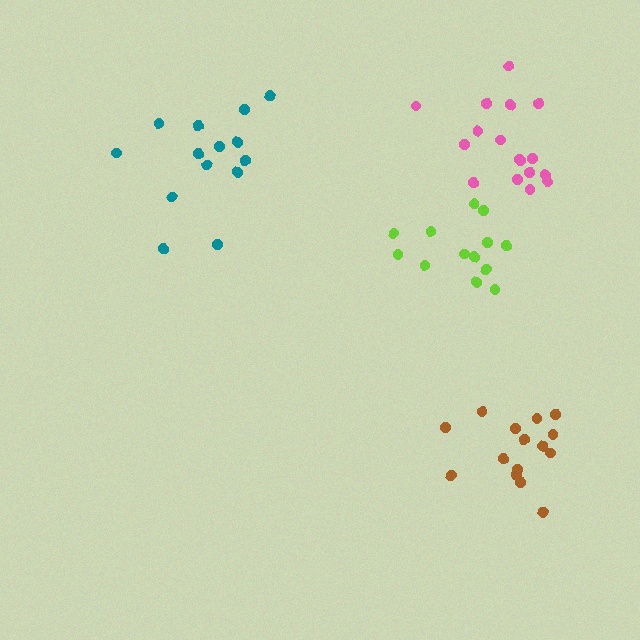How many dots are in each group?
Group 1: 17 dots, Group 2: 15 dots, Group 3: 14 dots, Group 4: 13 dots (59 total).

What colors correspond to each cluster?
The clusters are colored: pink, brown, teal, lime.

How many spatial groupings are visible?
There are 4 spatial groupings.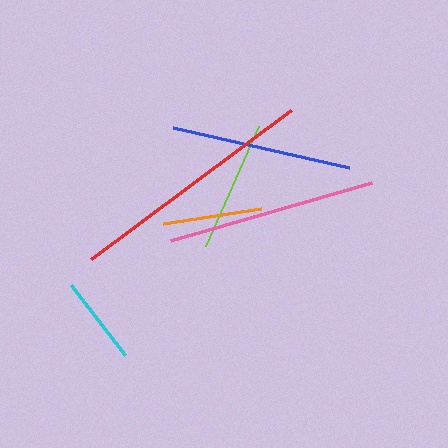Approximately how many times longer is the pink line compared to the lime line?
The pink line is approximately 1.6 times the length of the lime line.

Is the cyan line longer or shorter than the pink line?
The pink line is longer than the cyan line.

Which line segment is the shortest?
The cyan line is the shortest at approximately 88 pixels.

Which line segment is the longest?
The red line is the longest at approximately 250 pixels.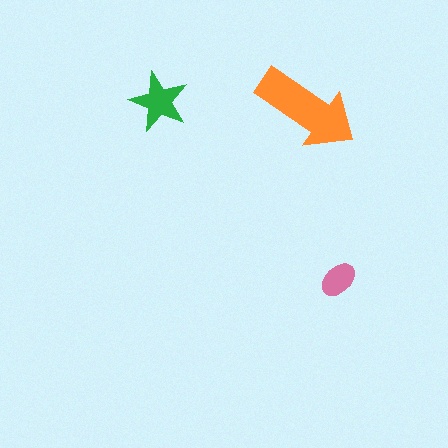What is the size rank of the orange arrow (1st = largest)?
1st.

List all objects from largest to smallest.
The orange arrow, the green star, the pink ellipse.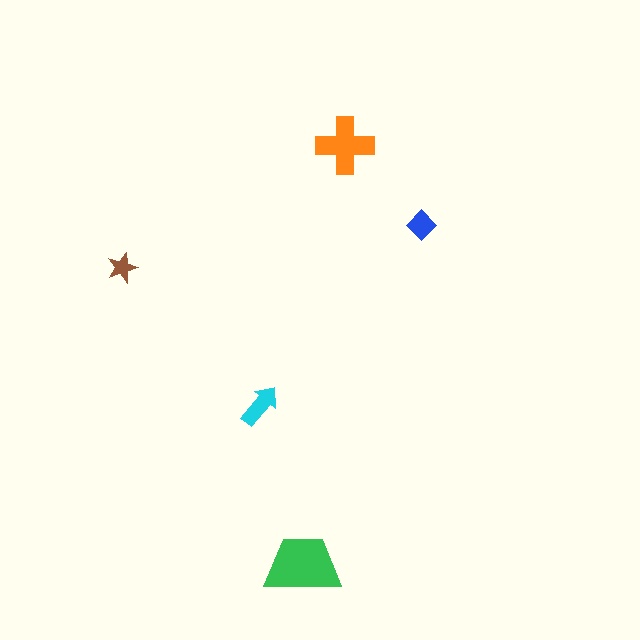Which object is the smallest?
The brown star.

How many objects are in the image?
There are 5 objects in the image.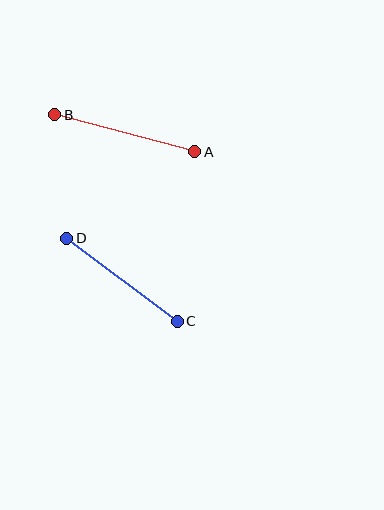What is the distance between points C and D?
The distance is approximately 138 pixels.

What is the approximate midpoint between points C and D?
The midpoint is at approximately (122, 280) pixels.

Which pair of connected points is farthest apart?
Points A and B are farthest apart.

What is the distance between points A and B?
The distance is approximately 145 pixels.